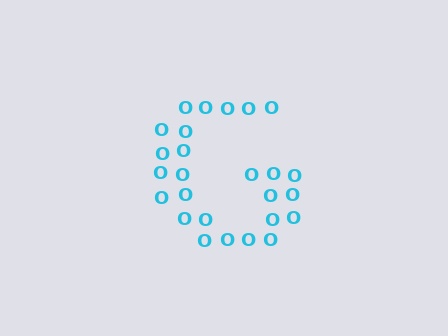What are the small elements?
The small elements are letter O's.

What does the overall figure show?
The overall figure shows the letter G.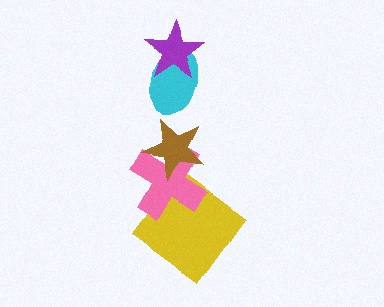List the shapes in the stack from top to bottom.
From top to bottom: the purple star, the cyan ellipse, the brown star, the pink cross, the yellow diamond.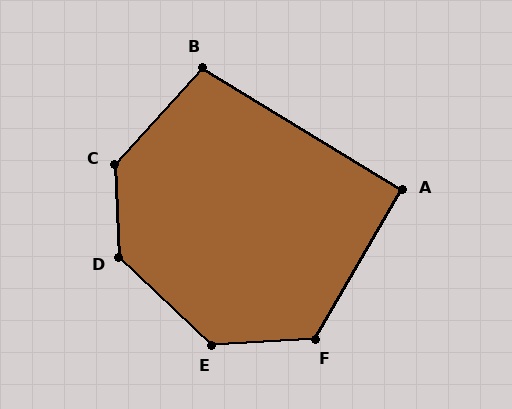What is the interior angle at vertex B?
Approximately 101 degrees (obtuse).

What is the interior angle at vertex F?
Approximately 123 degrees (obtuse).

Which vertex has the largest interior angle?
D, at approximately 136 degrees.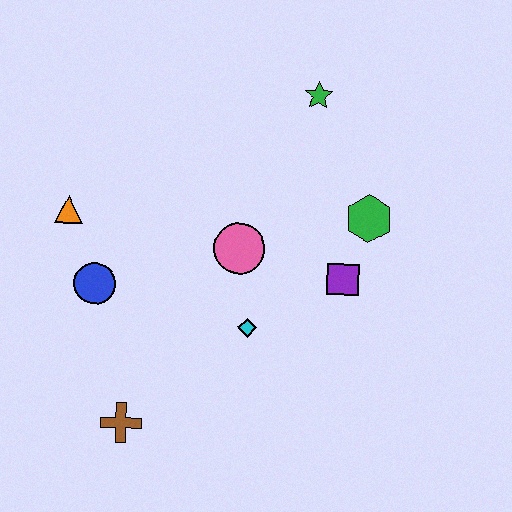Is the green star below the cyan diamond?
No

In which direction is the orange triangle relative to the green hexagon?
The orange triangle is to the left of the green hexagon.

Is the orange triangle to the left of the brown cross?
Yes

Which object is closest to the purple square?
The green hexagon is closest to the purple square.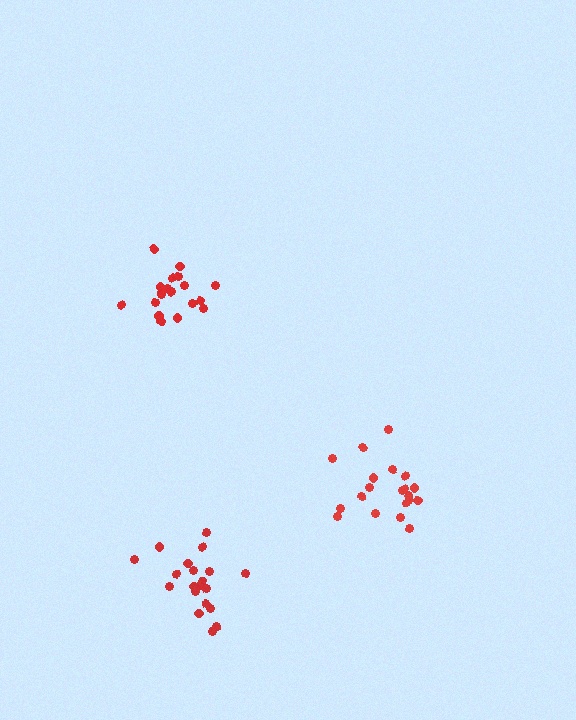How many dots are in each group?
Group 1: 19 dots, Group 2: 20 dots, Group 3: 20 dots (59 total).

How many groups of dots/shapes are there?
There are 3 groups.